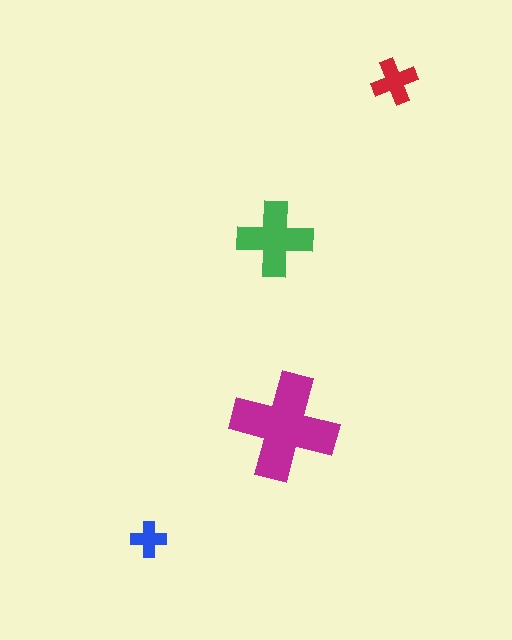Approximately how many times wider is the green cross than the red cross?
About 1.5 times wider.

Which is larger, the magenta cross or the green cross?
The magenta one.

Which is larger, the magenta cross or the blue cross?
The magenta one.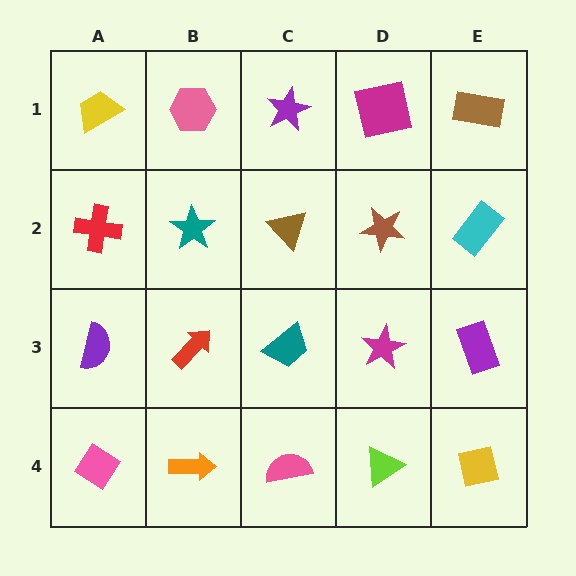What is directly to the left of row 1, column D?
A purple star.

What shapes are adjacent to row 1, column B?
A teal star (row 2, column B), a yellow trapezoid (row 1, column A), a purple star (row 1, column C).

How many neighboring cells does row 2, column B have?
4.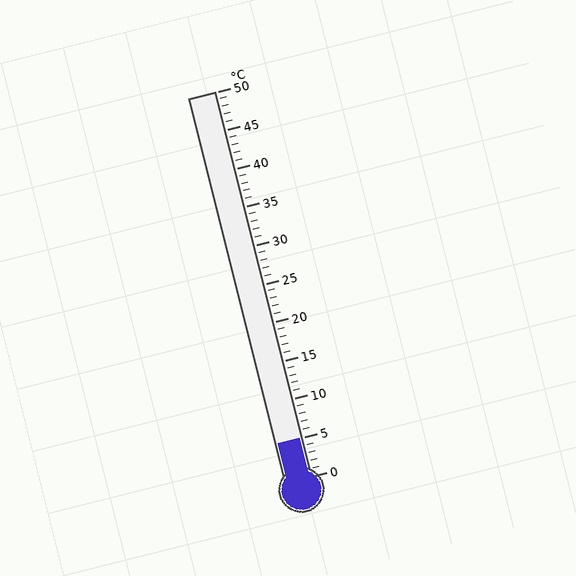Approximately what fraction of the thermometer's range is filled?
The thermometer is filled to approximately 10% of its range.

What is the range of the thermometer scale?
The thermometer scale ranges from 0°C to 50°C.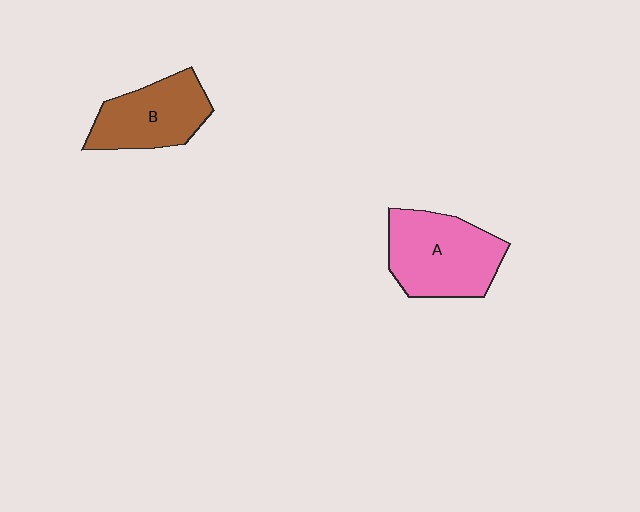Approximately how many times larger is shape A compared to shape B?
Approximately 1.2 times.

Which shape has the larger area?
Shape A (pink).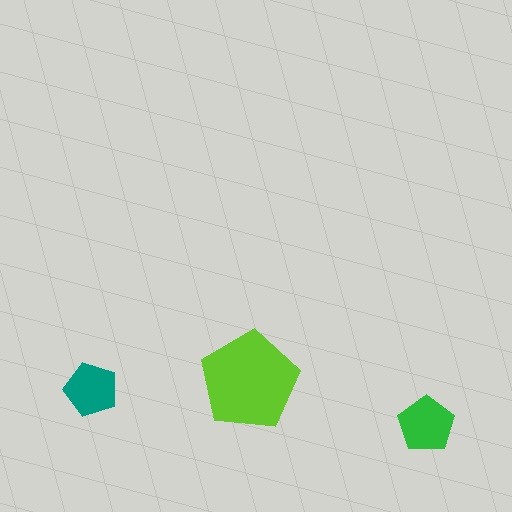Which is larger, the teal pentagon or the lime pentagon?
The lime one.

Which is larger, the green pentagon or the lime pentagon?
The lime one.